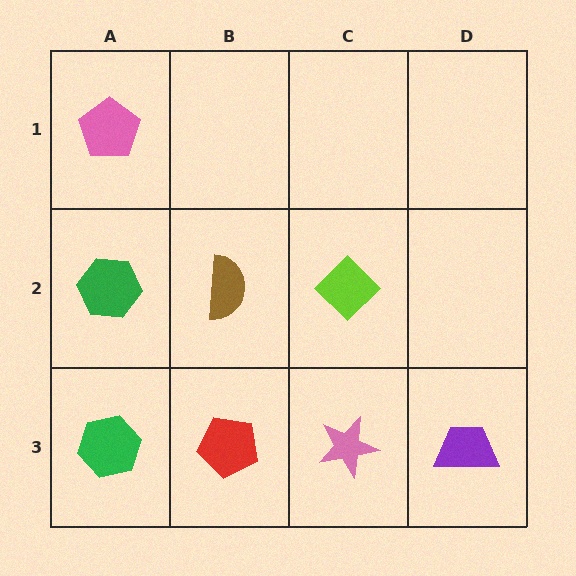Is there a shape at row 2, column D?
No, that cell is empty.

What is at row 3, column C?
A pink star.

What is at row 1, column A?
A pink pentagon.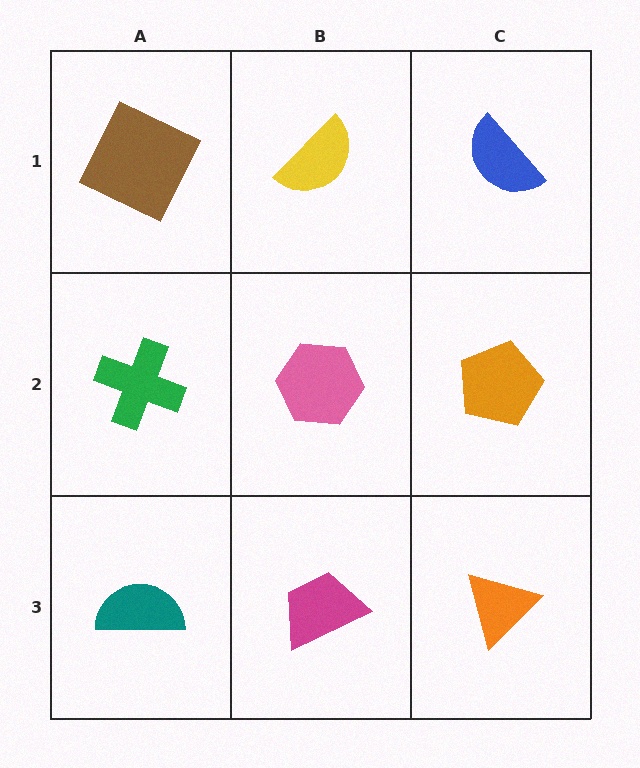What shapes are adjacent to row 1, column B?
A pink hexagon (row 2, column B), a brown square (row 1, column A), a blue semicircle (row 1, column C).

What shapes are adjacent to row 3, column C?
An orange pentagon (row 2, column C), a magenta trapezoid (row 3, column B).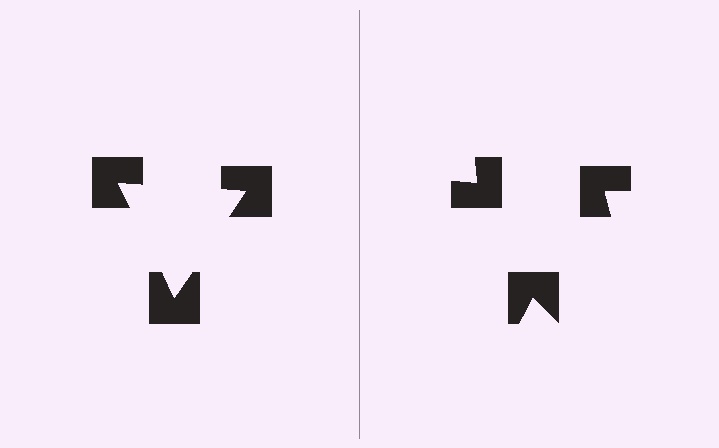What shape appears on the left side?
An illusory triangle.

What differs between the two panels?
The notched squares are positioned identically on both sides; only the wedge orientations differ. On the left they align to a triangle; on the right they are misaligned.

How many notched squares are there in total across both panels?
6 — 3 on each side.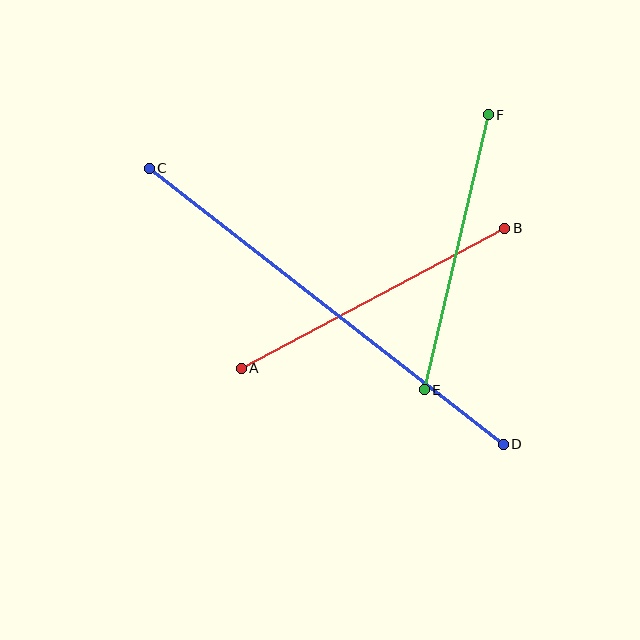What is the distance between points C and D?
The distance is approximately 449 pixels.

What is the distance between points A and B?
The distance is approximately 299 pixels.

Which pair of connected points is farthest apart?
Points C and D are farthest apart.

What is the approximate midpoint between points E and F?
The midpoint is at approximately (456, 252) pixels.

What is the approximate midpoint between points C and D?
The midpoint is at approximately (326, 306) pixels.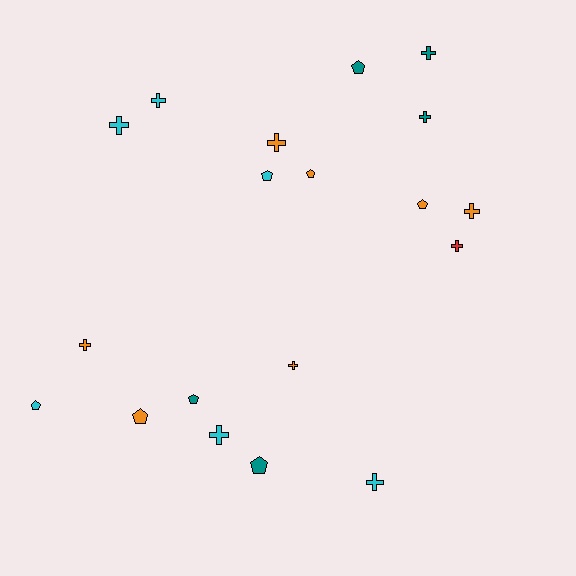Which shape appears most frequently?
Cross, with 11 objects.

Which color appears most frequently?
Orange, with 7 objects.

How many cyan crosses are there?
There are 4 cyan crosses.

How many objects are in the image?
There are 19 objects.